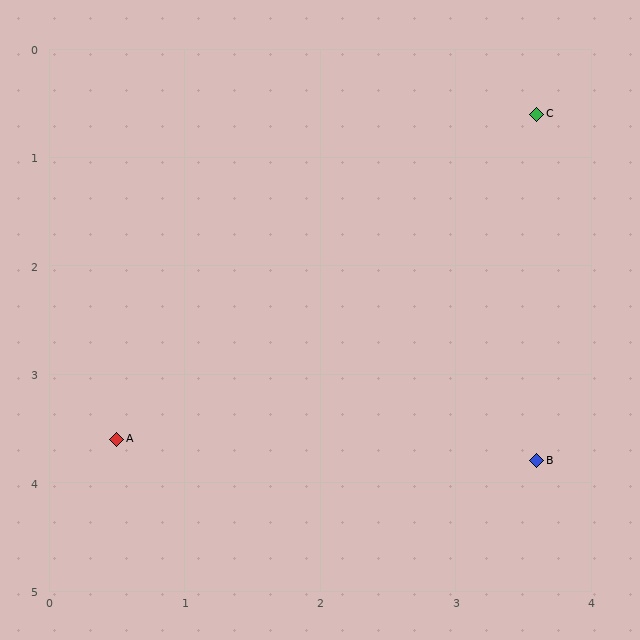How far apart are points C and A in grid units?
Points C and A are about 4.3 grid units apart.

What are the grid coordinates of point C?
Point C is at approximately (3.6, 0.6).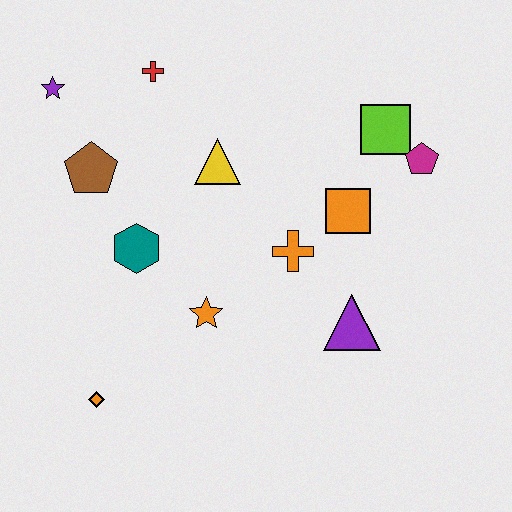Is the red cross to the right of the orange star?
No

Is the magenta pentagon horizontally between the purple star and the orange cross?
No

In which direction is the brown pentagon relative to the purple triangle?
The brown pentagon is to the left of the purple triangle.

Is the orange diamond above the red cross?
No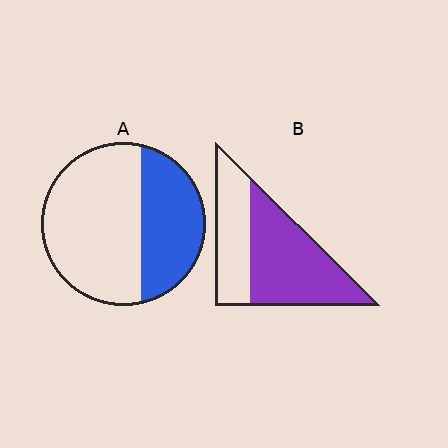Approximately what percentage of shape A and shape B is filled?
A is approximately 35% and B is approximately 60%.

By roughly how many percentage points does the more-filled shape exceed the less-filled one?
By roughly 25 percentage points (B over A).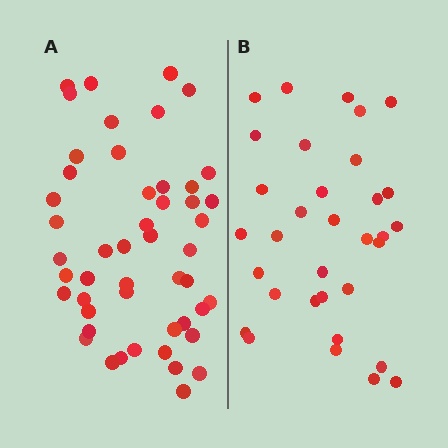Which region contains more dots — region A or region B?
Region A (the left region) has more dots.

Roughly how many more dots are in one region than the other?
Region A has approximately 15 more dots than region B.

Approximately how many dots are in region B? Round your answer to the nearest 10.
About 30 dots. (The exact count is 33, which rounds to 30.)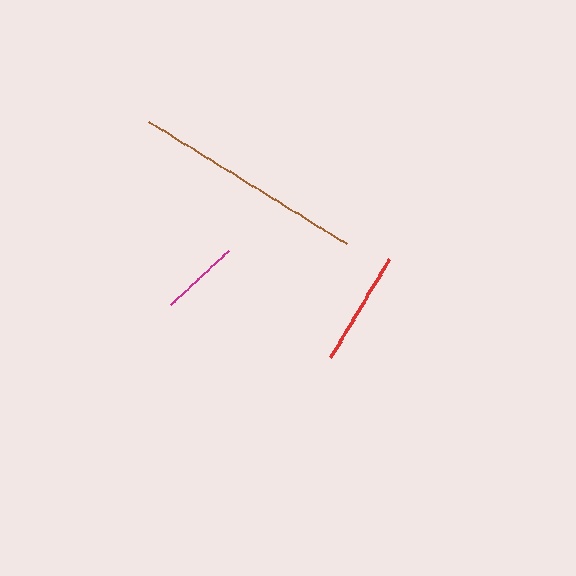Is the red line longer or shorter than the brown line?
The brown line is longer than the red line.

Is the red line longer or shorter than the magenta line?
The red line is longer than the magenta line.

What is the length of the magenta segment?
The magenta segment is approximately 80 pixels long.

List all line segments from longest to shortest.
From longest to shortest: brown, red, magenta.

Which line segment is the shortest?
The magenta line is the shortest at approximately 80 pixels.